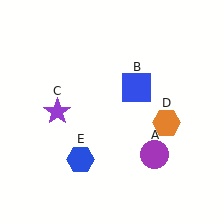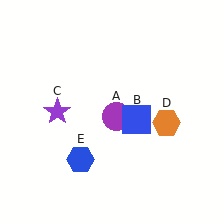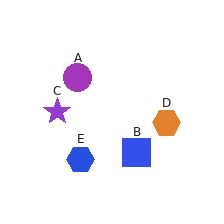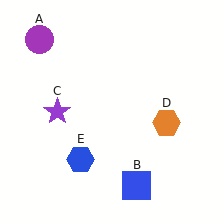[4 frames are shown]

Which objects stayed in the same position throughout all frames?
Purple star (object C) and orange hexagon (object D) and blue hexagon (object E) remained stationary.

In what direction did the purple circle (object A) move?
The purple circle (object A) moved up and to the left.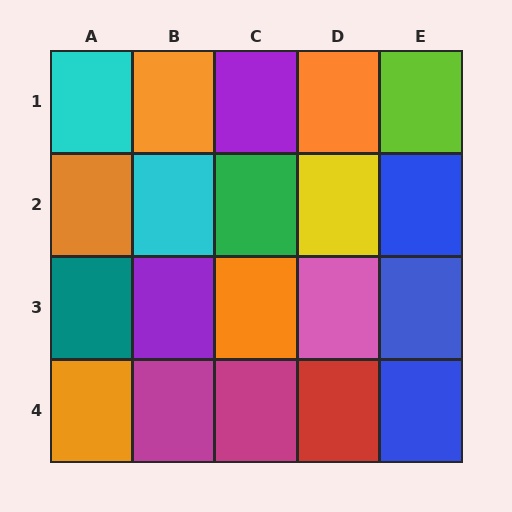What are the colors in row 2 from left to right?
Orange, cyan, green, yellow, blue.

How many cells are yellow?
1 cell is yellow.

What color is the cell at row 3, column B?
Purple.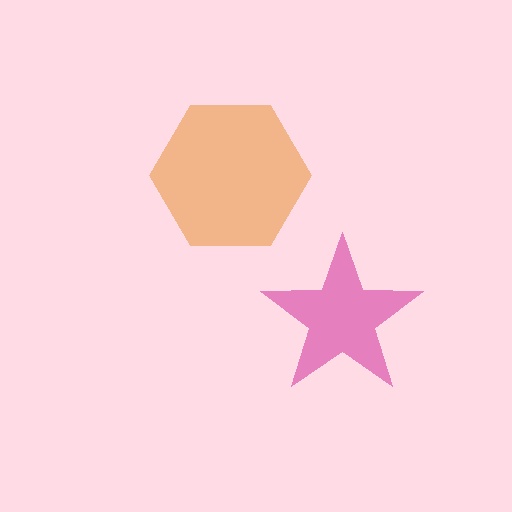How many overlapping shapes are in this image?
There are 2 overlapping shapes in the image.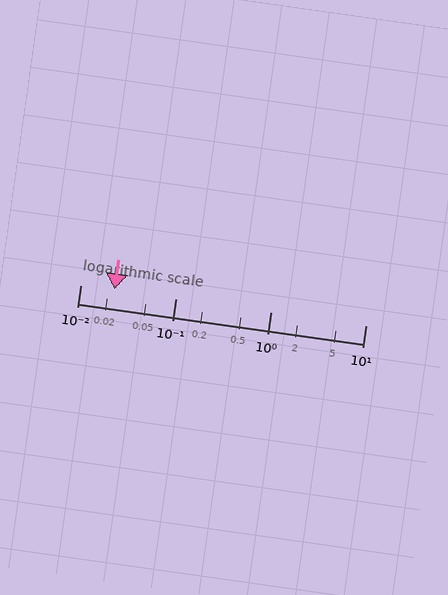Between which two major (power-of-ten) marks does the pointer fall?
The pointer is between 0.01 and 0.1.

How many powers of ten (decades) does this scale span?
The scale spans 3 decades, from 0.01 to 10.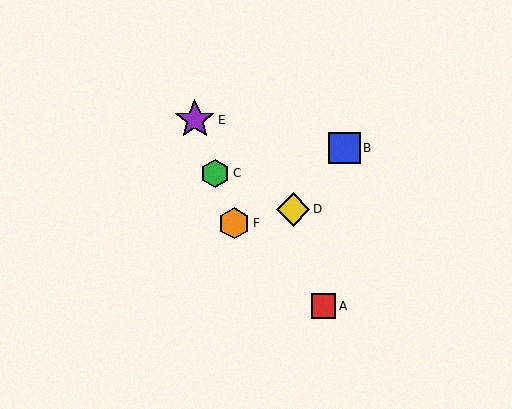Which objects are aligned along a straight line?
Objects C, E, F are aligned along a straight line.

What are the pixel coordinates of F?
Object F is at (234, 223).